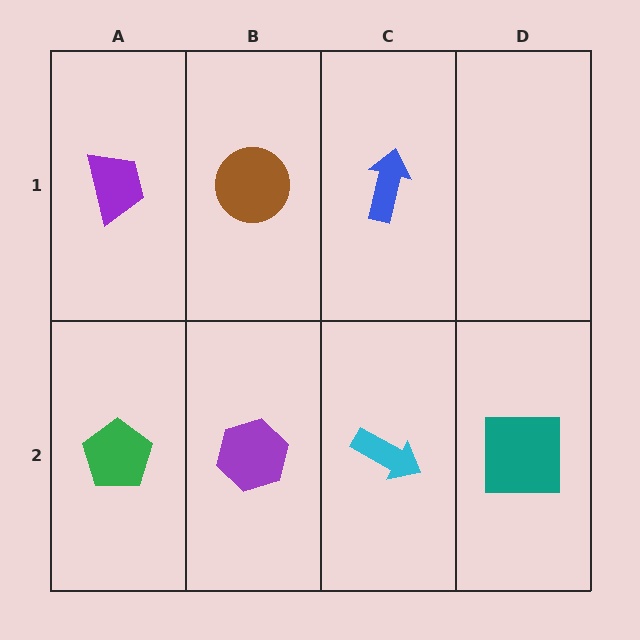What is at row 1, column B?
A brown circle.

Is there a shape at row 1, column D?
No, that cell is empty.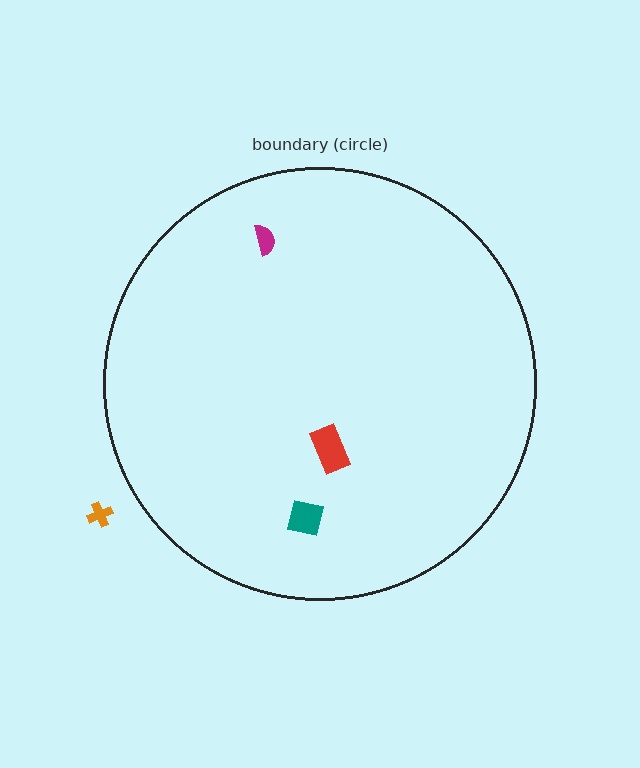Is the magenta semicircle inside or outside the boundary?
Inside.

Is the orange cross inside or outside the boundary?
Outside.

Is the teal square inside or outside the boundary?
Inside.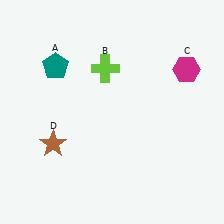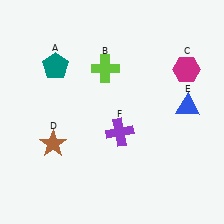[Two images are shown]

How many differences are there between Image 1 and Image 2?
There are 2 differences between the two images.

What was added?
A blue triangle (E), a purple cross (F) were added in Image 2.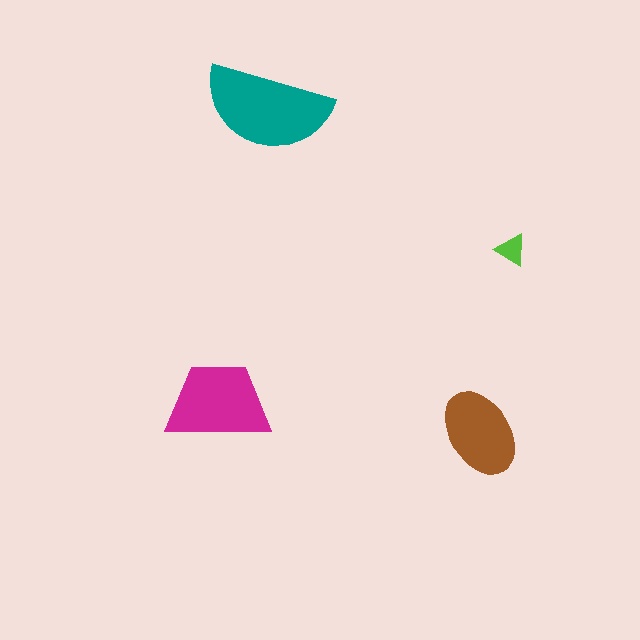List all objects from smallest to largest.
The lime triangle, the brown ellipse, the magenta trapezoid, the teal semicircle.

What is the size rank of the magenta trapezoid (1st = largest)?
2nd.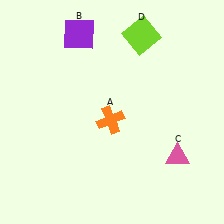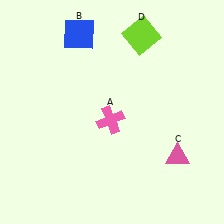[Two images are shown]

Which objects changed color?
A changed from orange to pink. B changed from purple to blue.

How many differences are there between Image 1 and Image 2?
There are 2 differences between the two images.